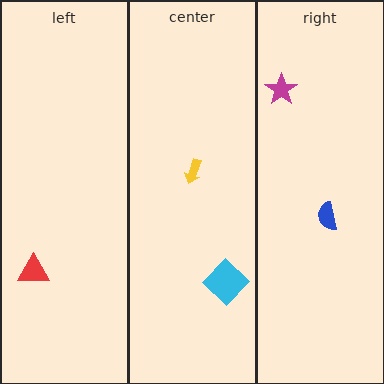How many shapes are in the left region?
1.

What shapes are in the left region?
The red triangle.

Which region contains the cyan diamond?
The center region.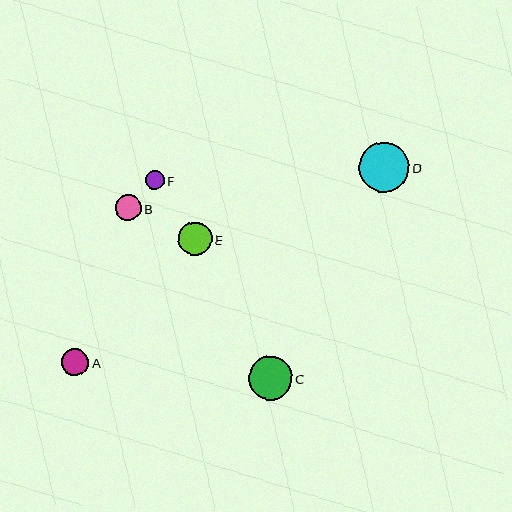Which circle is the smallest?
Circle F is the smallest with a size of approximately 19 pixels.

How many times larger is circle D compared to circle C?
Circle D is approximately 1.1 times the size of circle C.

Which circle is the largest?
Circle D is the largest with a size of approximately 50 pixels.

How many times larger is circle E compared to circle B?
Circle E is approximately 1.3 times the size of circle B.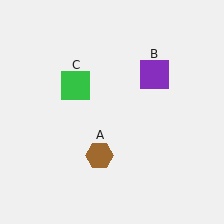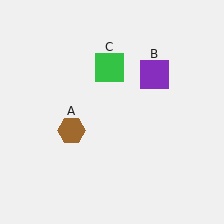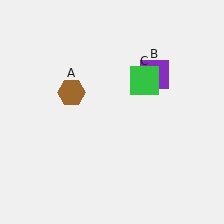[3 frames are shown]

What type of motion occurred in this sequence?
The brown hexagon (object A), green square (object C) rotated clockwise around the center of the scene.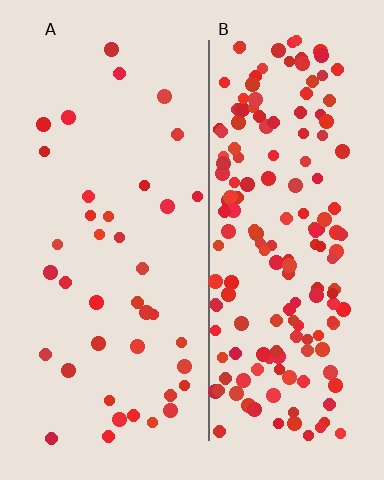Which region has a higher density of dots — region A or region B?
B (the right).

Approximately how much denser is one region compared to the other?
Approximately 4.4× — region B over region A.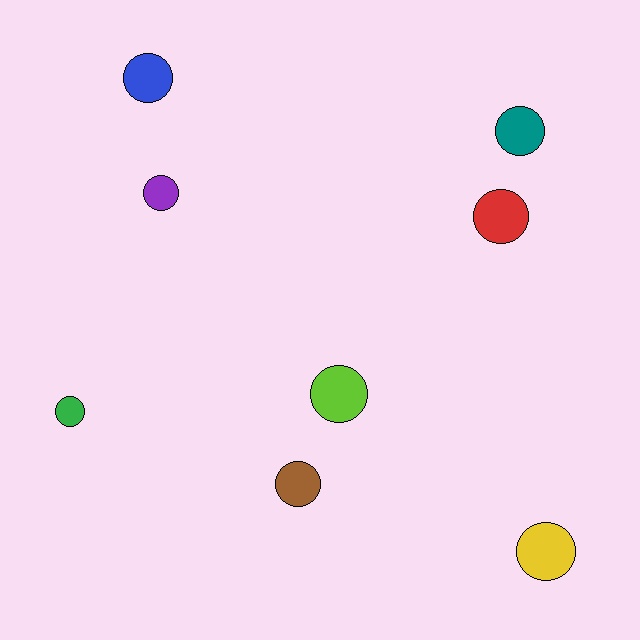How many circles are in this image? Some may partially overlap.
There are 8 circles.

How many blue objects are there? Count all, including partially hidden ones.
There is 1 blue object.